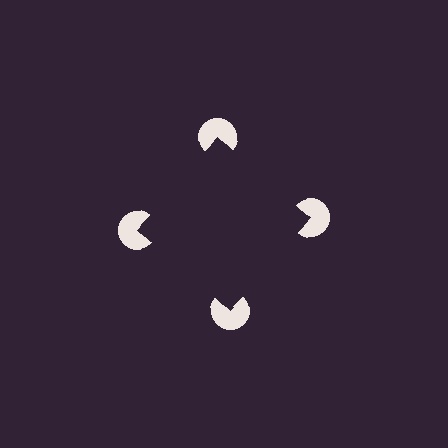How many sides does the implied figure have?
4 sides.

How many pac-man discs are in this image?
There are 4 — one at each vertex of the illusory square.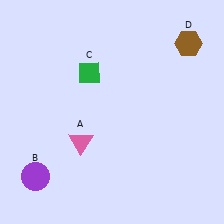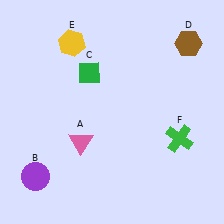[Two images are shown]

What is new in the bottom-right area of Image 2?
A green cross (F) was added in the bottom-right area of Image 2.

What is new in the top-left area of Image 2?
A yellow hexagon (E) was added in the top-left area of Image 2.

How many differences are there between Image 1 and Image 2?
There are 2 differences between the two images.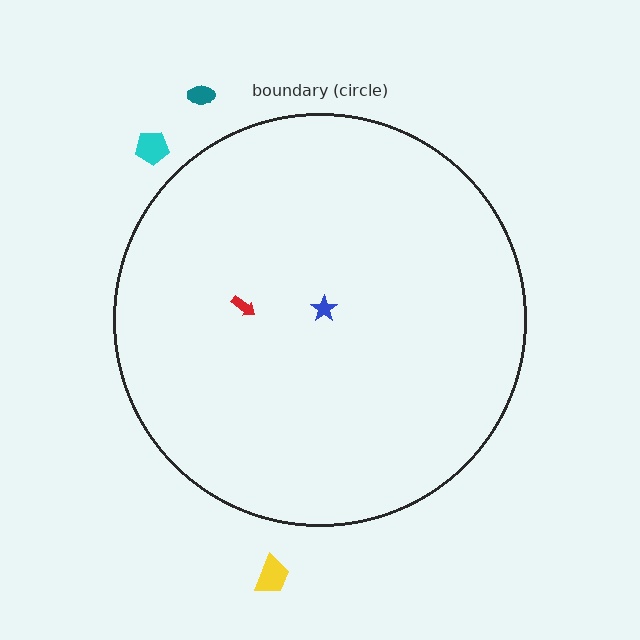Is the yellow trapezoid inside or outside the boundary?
Outside.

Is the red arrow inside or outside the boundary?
Inside.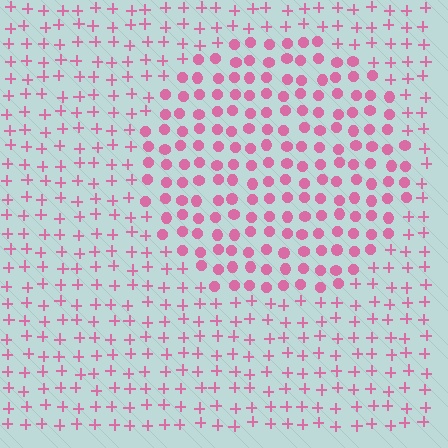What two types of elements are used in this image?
The image uses circles inside the circle region and plus signs outside it.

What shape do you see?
I see a circle.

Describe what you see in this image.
The image is filled with small pink elements arranged in a uniform grid. A circle-shaped region contains circles, while the surrounding area contains plus signs. The boundary is defined purely by the change in element shape.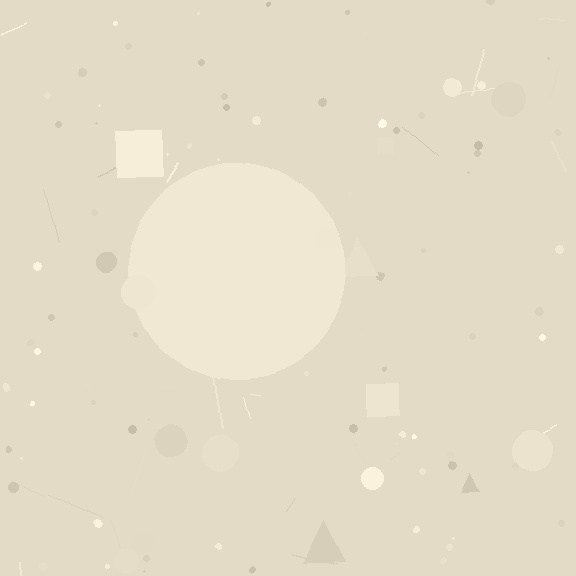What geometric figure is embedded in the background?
A circle is embedded in the background.